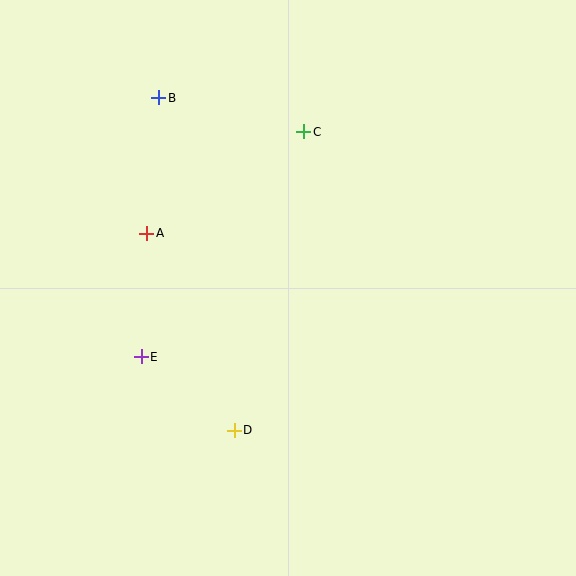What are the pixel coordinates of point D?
Point D is at (234, 430).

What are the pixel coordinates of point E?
Point E is at (141, 357).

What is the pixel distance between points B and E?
The distance between B and E is 260 pixels.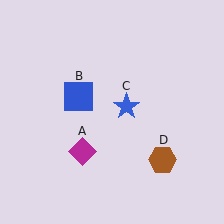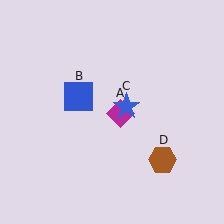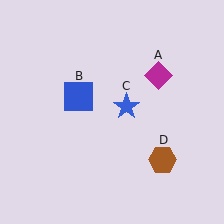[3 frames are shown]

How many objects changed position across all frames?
1 object changed position: magenta diamond (object A).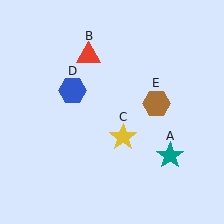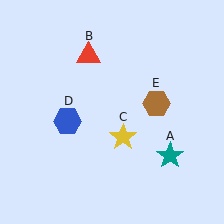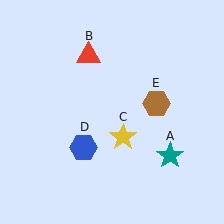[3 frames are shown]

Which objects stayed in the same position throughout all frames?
Teal star (object A) and red triangle (object B) and yellow star (object C) and brown hexagon (object E) remained stationary.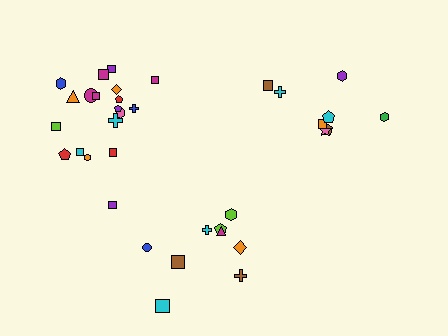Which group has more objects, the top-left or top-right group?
The top-left group.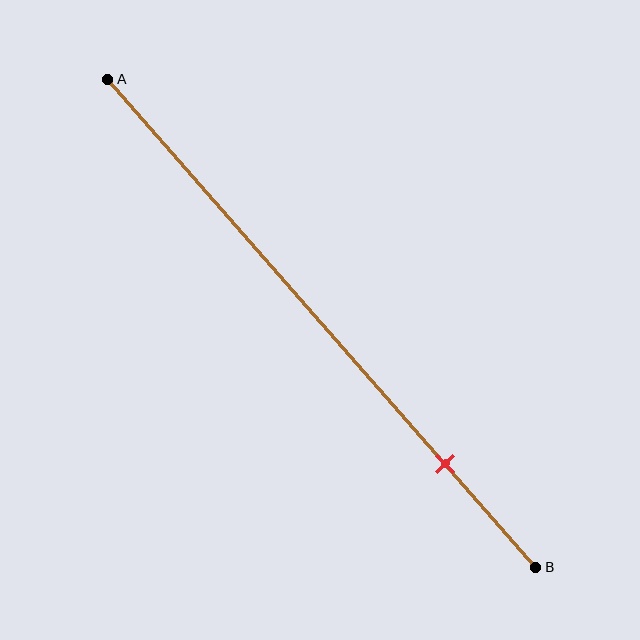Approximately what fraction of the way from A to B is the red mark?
The red mark is approximately 80% of the way from A to B.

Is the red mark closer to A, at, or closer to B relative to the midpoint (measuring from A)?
The red mark is closer to point B than the midpoint of segment AB.